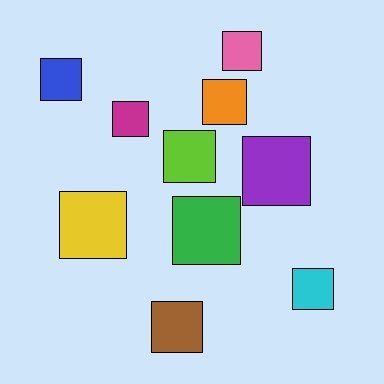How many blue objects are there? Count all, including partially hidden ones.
There is 1 blue object.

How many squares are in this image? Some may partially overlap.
There are 10 squares.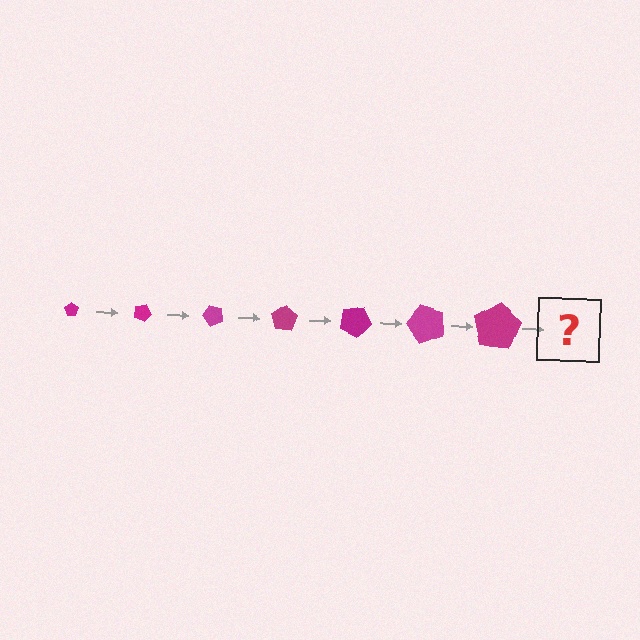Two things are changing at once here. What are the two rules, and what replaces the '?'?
The two rules are that the pentagon grows larger each step and it rotates 25 degrees each step. The '?' should be a pentagon, larger than the previous one and rotated 175 degrees from the start.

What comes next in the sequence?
The next element should be a pentagon, larger than the previous one and rotated 175 degrees from the start.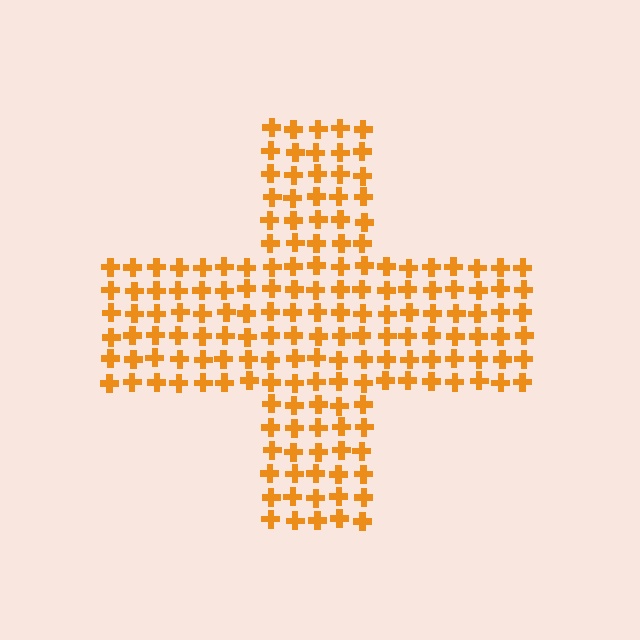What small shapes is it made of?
It is made of small crosses.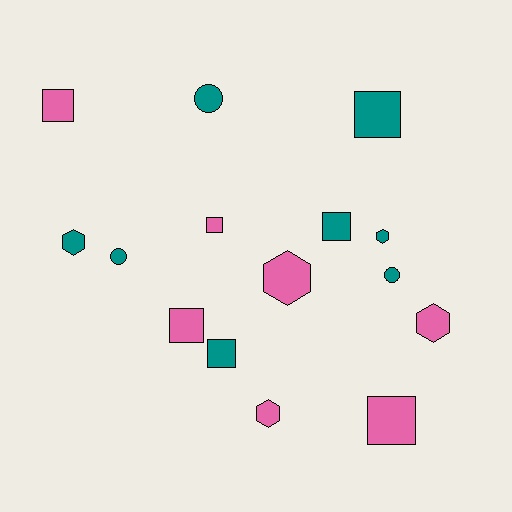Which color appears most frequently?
Teal, with 8 objects.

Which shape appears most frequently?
Square, with 7 objects.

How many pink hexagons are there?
There are 3 pink hexagons.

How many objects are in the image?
There are 15 objects.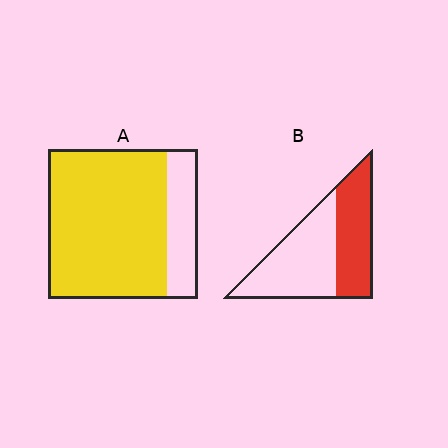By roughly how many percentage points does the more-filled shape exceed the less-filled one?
By roughly 35 percentage points (A over B).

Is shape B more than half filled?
No.